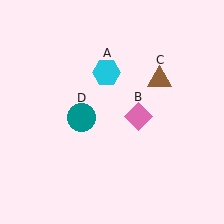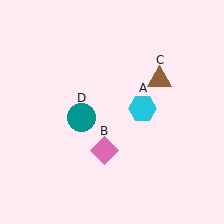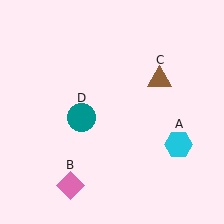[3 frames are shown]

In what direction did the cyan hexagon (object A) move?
The cyan hexagon (object A) moved down and to the right.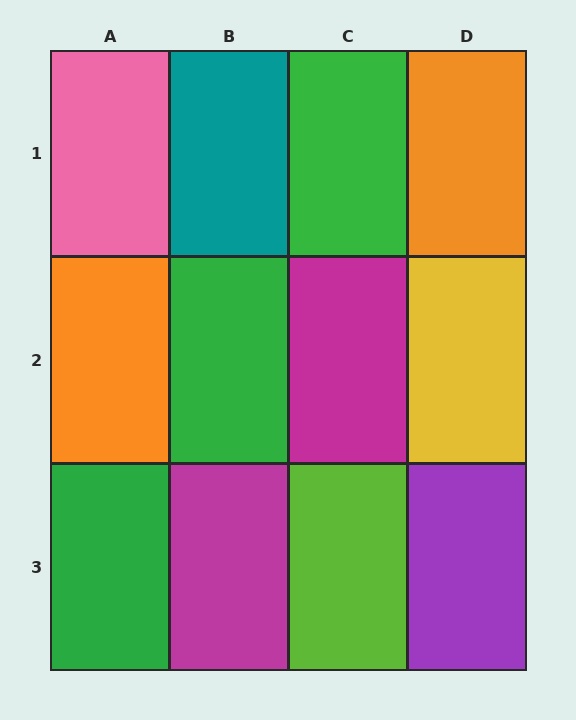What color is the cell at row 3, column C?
Lime.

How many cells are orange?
2 cells are orange.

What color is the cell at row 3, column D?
Purple.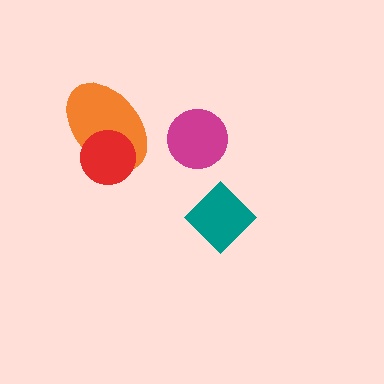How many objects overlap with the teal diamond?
0 objects overlap with the teal diamond.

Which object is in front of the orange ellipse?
The red circle is in front of the orange ellipse.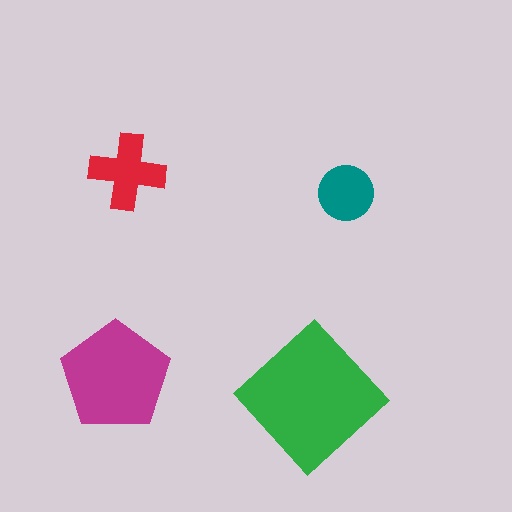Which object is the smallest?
The teal circle.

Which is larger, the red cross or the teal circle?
The red cross.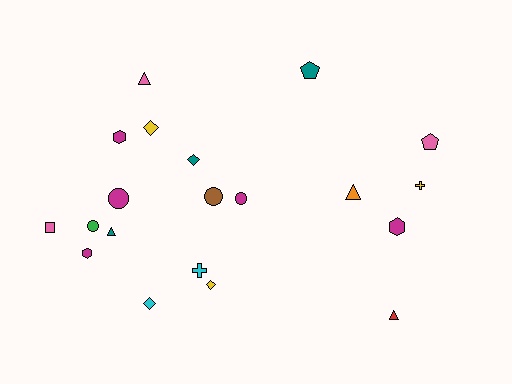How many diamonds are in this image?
There are 4 diamonds.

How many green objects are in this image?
There is 1 green object.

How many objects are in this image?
There are 20 objects.